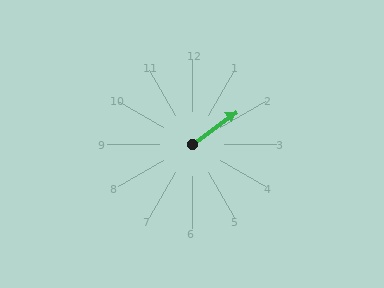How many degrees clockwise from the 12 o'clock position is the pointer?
Approximately 53 degrees.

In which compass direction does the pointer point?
Northeast.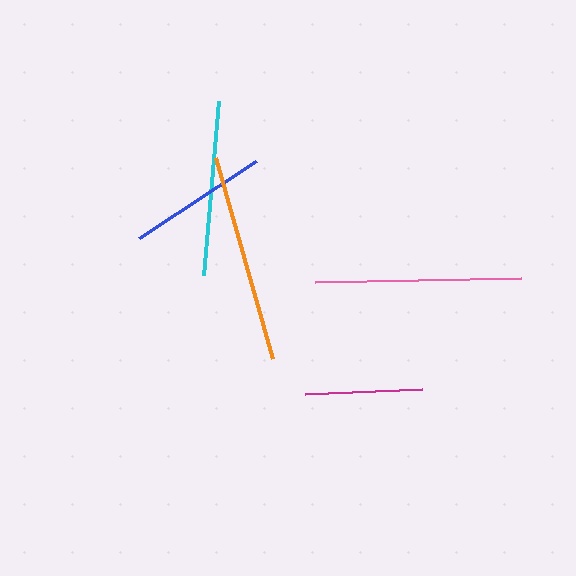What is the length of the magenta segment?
The magenta segment is approximately 117 pixels long.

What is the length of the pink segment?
The pink segment is approximately 207 pixels long.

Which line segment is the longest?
The orange line is the longest at approximately 209 pixels.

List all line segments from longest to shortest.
From longest to shortest: orange, pink, cyan, blue, magenta.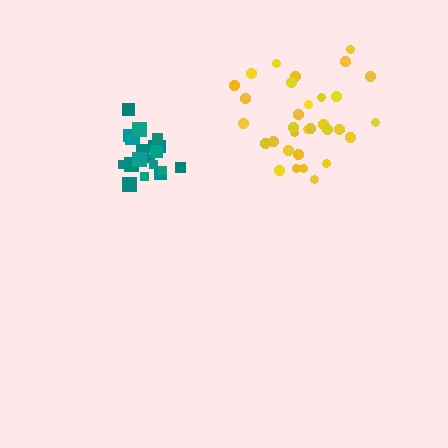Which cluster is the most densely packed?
Teal.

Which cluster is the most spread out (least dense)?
Yellow.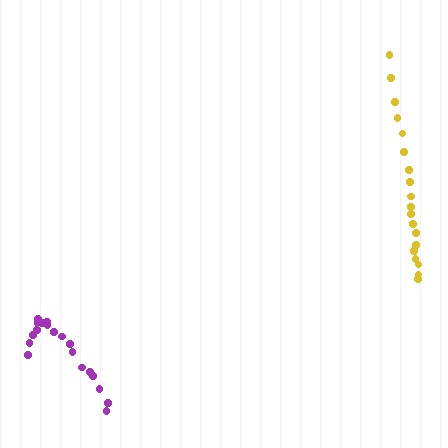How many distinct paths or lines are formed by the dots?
There are 2 distinct paths.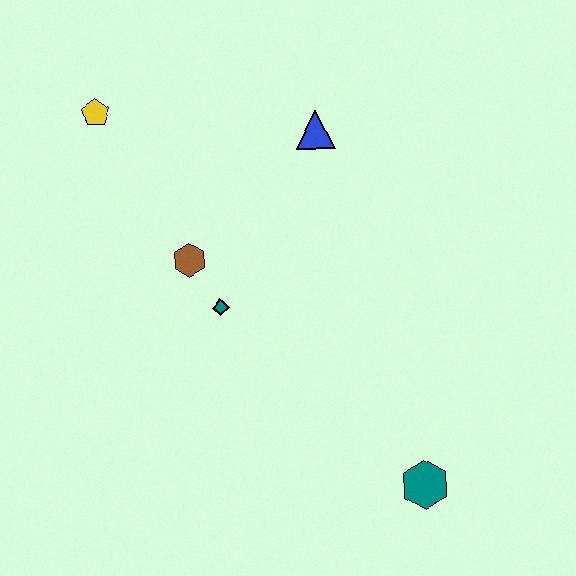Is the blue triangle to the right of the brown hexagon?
Yes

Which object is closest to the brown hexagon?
The teal diamond is closest to the brown hexagon.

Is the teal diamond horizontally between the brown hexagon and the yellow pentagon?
No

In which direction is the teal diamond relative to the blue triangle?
The teal diamond is below the blue triangle.